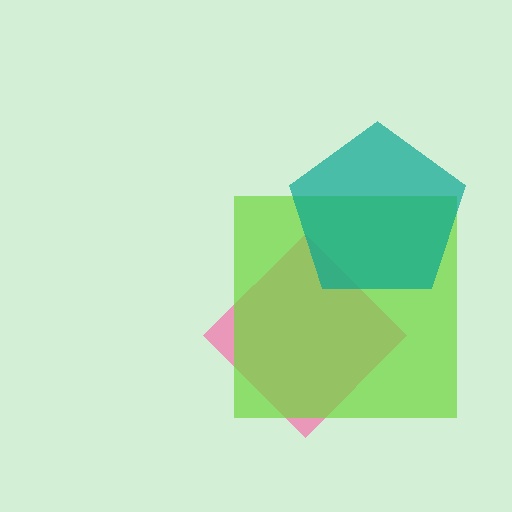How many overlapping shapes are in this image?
There are 3 overlapping shapes in the image.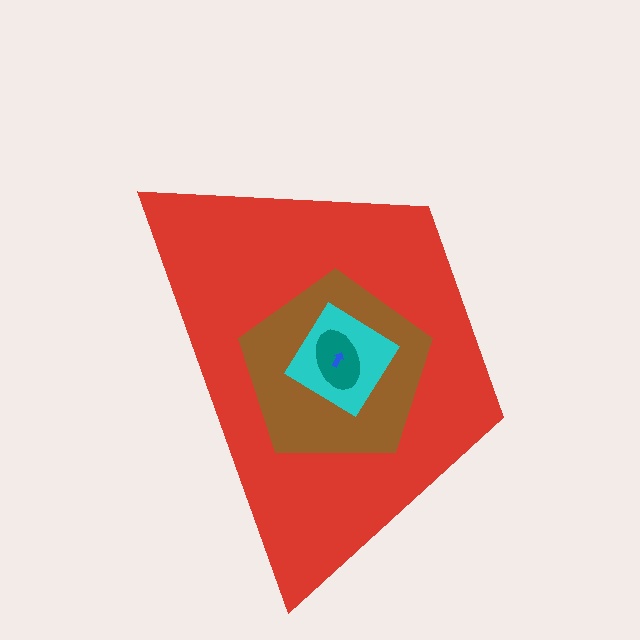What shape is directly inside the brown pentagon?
The cyan diamond.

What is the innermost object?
The blue arrow.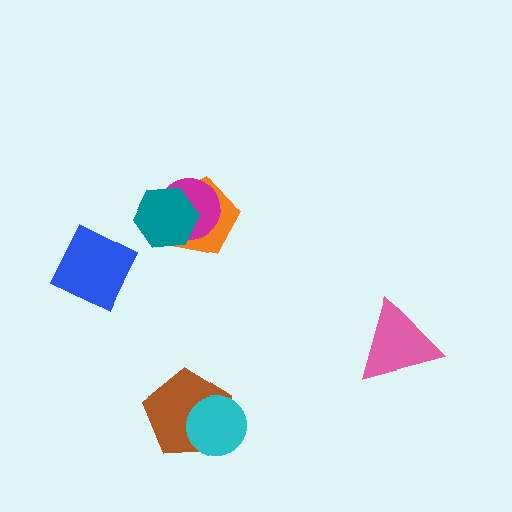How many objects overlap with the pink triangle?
0 objects overlap with the pink triangle.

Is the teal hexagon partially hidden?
No, no other shape covers it.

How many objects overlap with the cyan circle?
1 object overlaps with the cyan circle.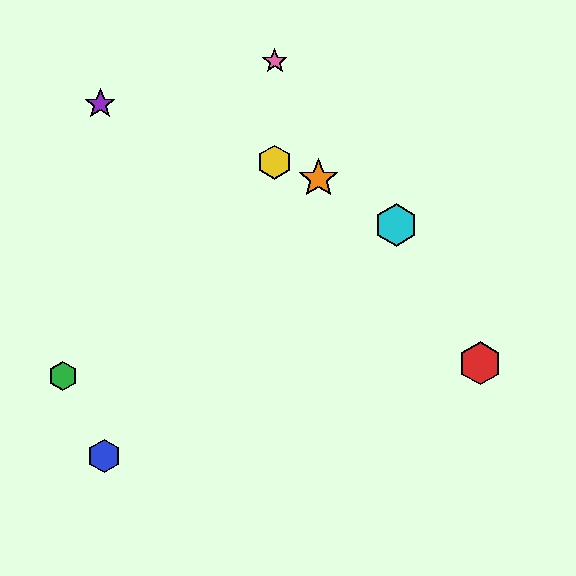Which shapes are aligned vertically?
The yellow hexagon, the pink star are aligned vertically.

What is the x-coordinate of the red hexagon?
The red hexagon is at x≈480.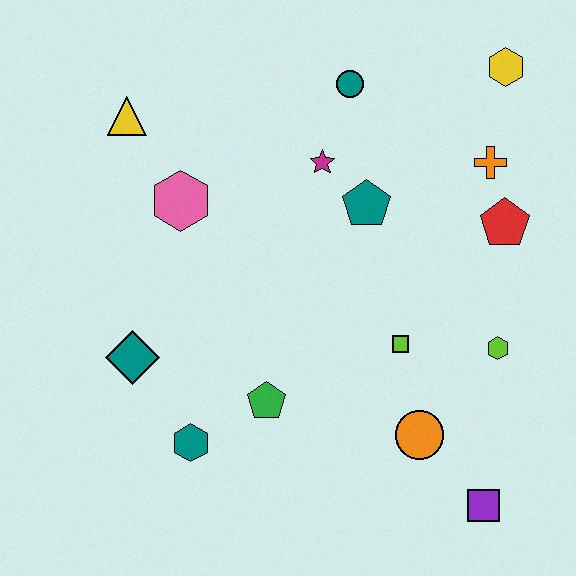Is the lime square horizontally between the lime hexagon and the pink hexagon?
Yes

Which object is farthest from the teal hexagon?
The yellow hexagon is farthest from the teal hexagon.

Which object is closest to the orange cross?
The red pentagon is closest to the orange cross.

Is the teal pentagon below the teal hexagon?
No